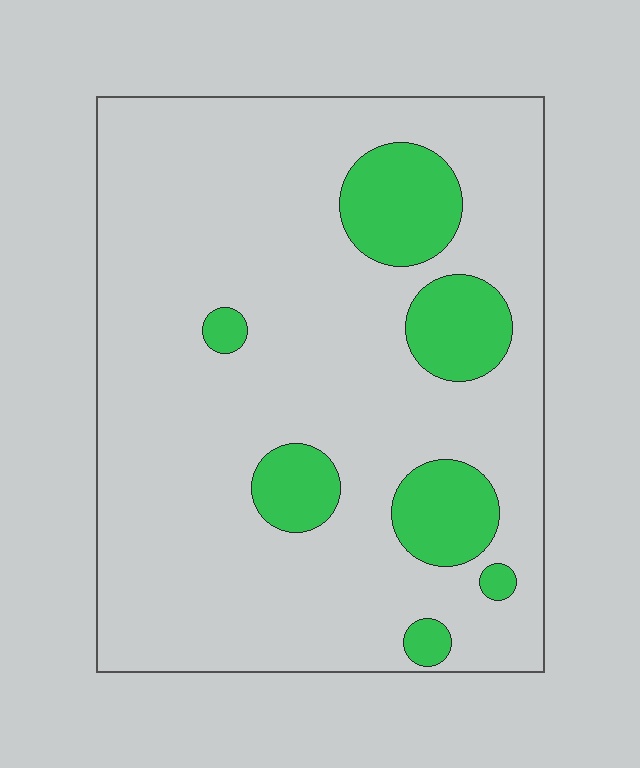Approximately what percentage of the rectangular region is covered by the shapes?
Approximately 15%.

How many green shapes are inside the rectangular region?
7.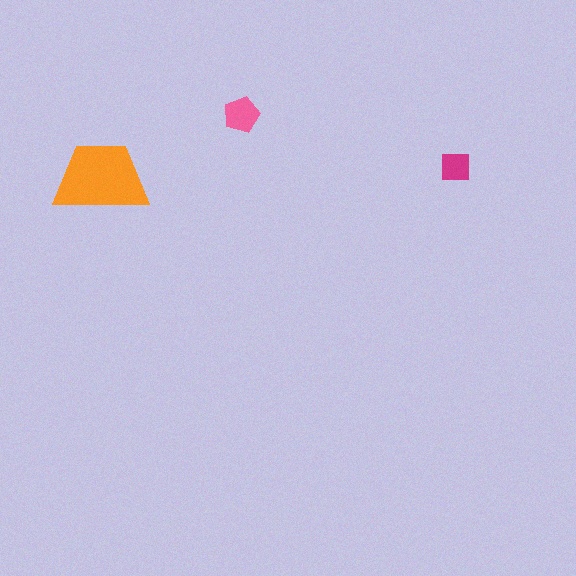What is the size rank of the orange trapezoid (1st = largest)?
1st.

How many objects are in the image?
There are 3 objects in the image.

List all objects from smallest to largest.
The magenta square, the pink pentagon, the orange trapezoid.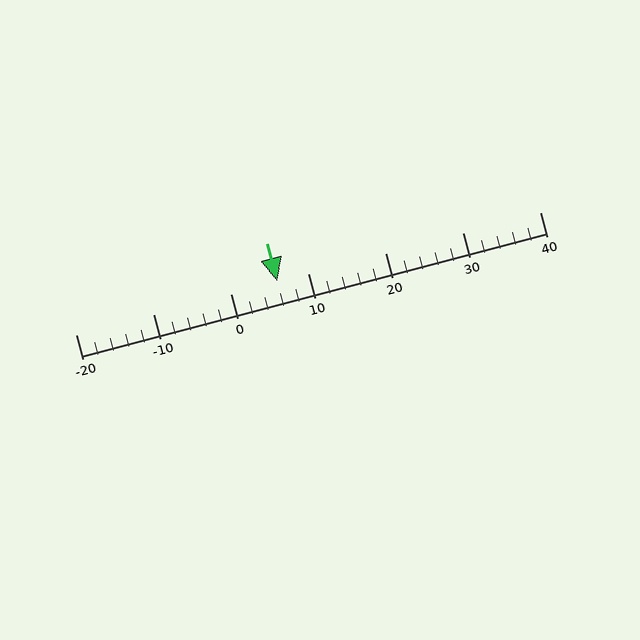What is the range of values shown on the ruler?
The ruler shows values from -20 to 40.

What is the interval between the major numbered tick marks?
The major tick marks are spaced 10 units apart.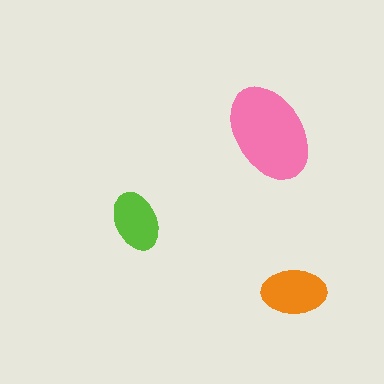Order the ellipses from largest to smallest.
the pink one, the orange one, the lime one.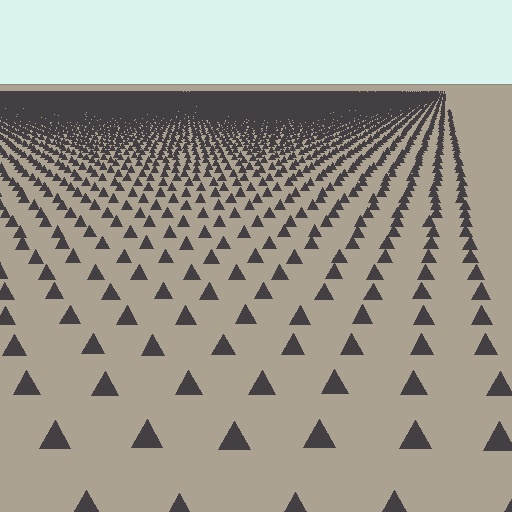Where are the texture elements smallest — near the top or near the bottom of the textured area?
Near the top.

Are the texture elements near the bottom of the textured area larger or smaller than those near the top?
Larger. Near the bottom, elements are closer to the viewer and appear at a bigger on-screen size.